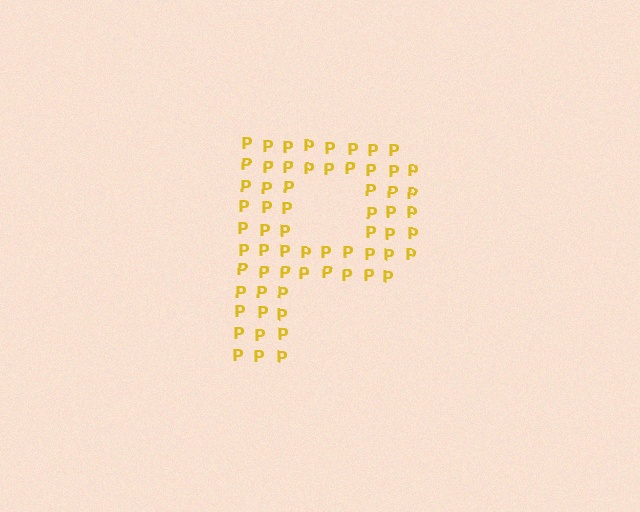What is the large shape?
The large shape is the letter P.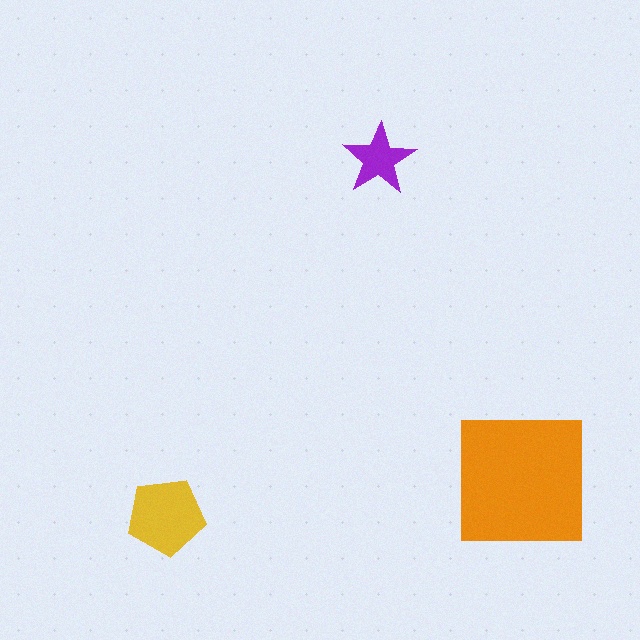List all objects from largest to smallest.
The orange square, the yellow pentagon, the purple star.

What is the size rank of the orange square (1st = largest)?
1st.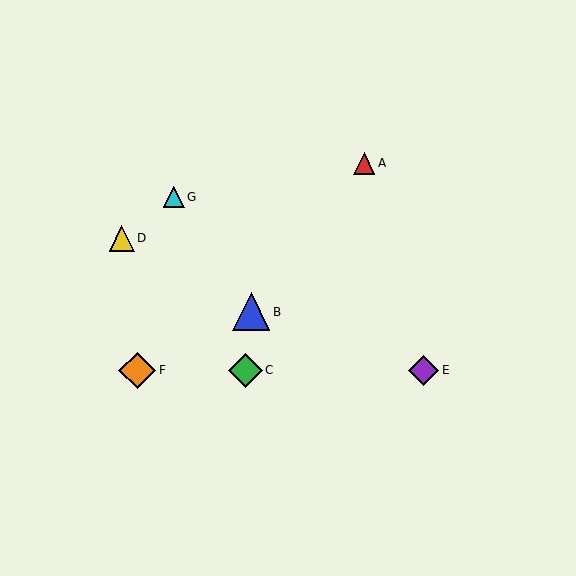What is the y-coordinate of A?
Object A is at y≈163.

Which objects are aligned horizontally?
Objects C, E, F are aligned horizontally.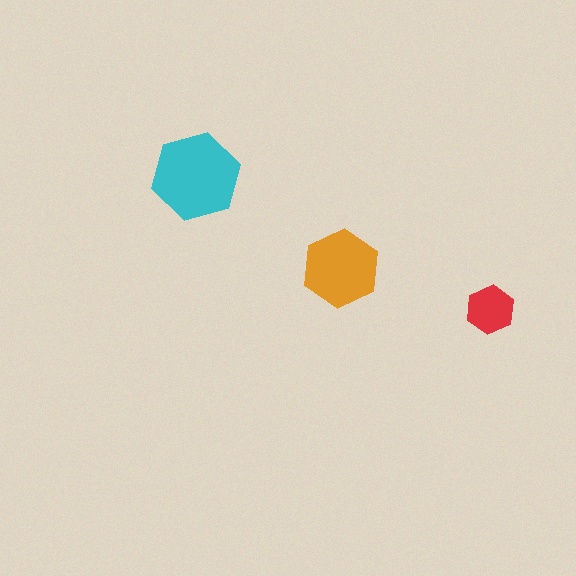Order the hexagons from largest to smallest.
the cyan one, the orange one, the red one.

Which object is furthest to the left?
The cyan hexagon is leftmost.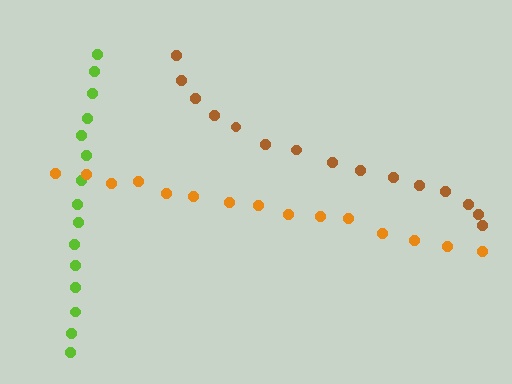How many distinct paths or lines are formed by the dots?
There are 3 distinct paths.